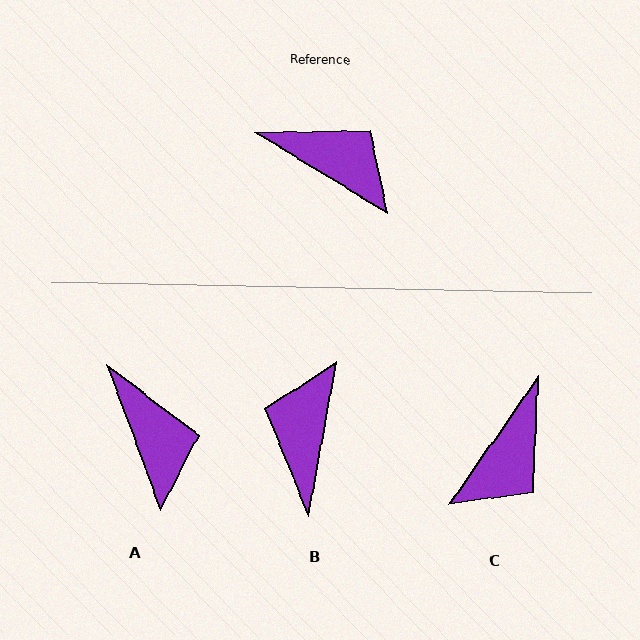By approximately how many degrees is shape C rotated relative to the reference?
Approximately 93 degrees clockwise.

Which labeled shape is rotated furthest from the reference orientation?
B, about 111 degrees away.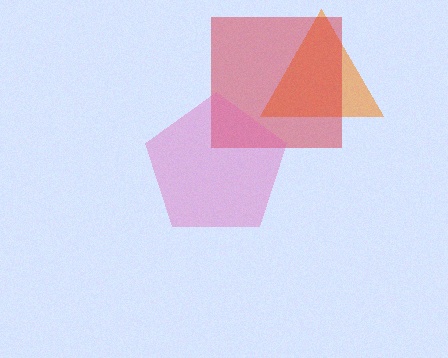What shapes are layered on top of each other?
The layered shapes are: an orange triangle, a red square, a pink pentagon.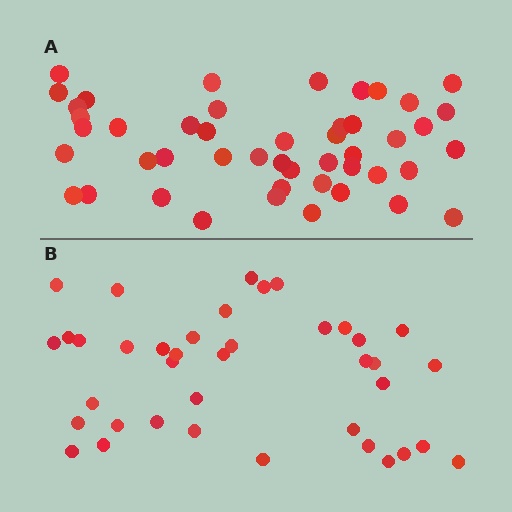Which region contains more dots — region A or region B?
Region A (the top region) has more dots.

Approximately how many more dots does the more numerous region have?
Region A has roughly 8 or so more dots than region B.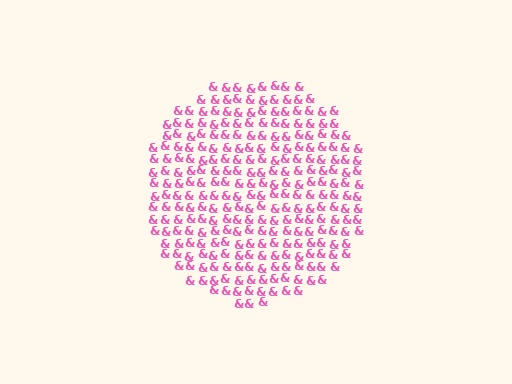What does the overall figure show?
The overall figure shows a circle.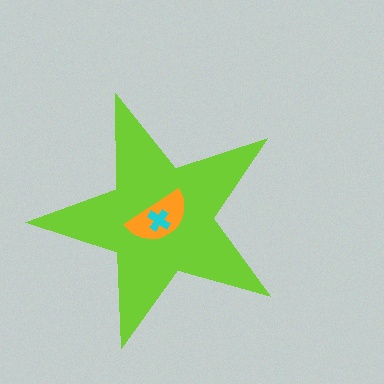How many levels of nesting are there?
3.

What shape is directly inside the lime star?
The orange semicircle.